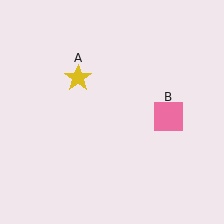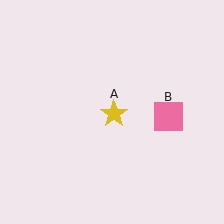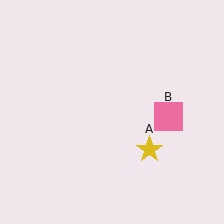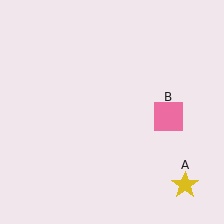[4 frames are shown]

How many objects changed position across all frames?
1 object changed position: yellow star (object A).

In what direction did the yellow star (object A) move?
The yellow star (object A) moved down and to the right.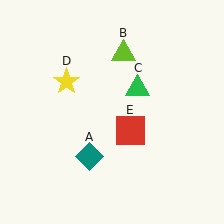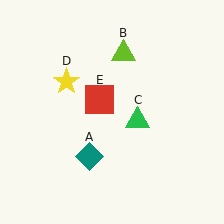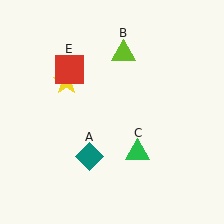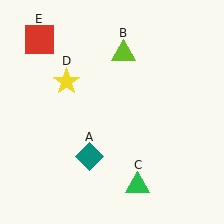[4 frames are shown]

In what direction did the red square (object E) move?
The red square (object E) moved up and to the left.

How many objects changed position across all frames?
2 objects changed position: green triangle (object C), red square (object E).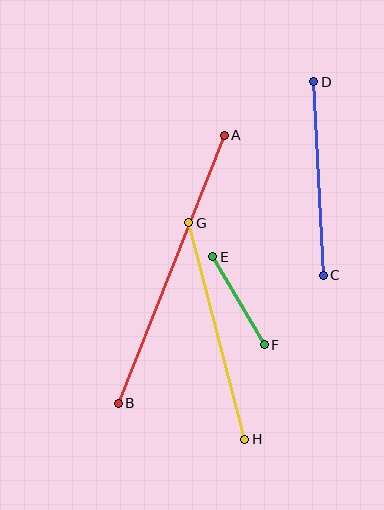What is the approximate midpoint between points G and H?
The midpoint is at approximately (217, 331) pixels.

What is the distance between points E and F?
The distance is approximately 102 pixels.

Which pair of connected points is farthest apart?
Points A and B are farthest apart.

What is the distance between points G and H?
The distance is approximately 223 pixels.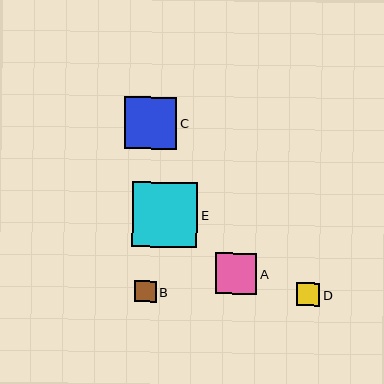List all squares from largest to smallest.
From largest to smallest: E, C, A, D, B.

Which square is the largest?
Square E is the largest with a size of approximately 65 pixels.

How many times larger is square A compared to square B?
Square A is approximately 1.9 times the size of square B.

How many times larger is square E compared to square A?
Square E is approximately 1.6 times the size of square A.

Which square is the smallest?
Square B is the smallest with a size of approximately 22 pixels.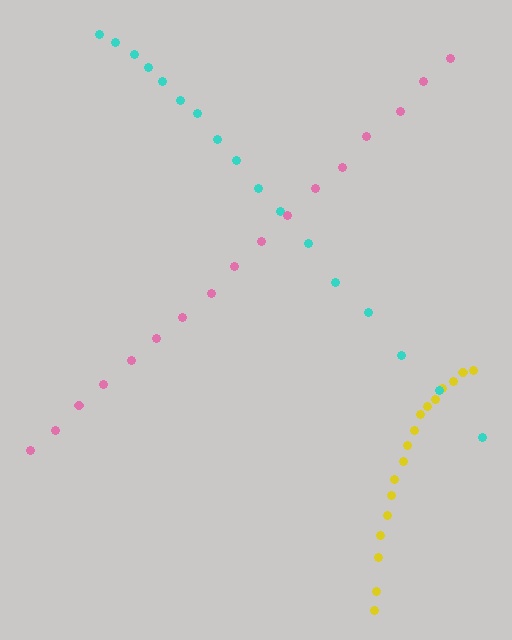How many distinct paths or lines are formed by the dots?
There are 3 distinct paths.